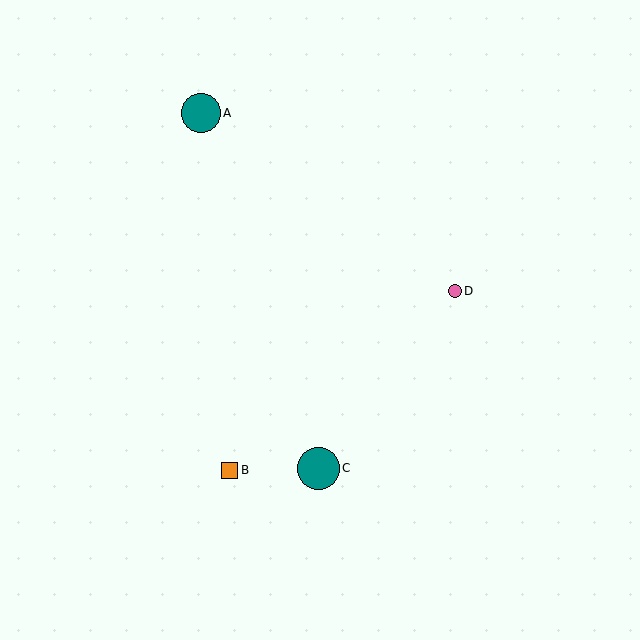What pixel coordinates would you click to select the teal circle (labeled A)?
Click at (201, 113) to select the teal circle A.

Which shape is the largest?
The teal circle (labeled C) is the largest.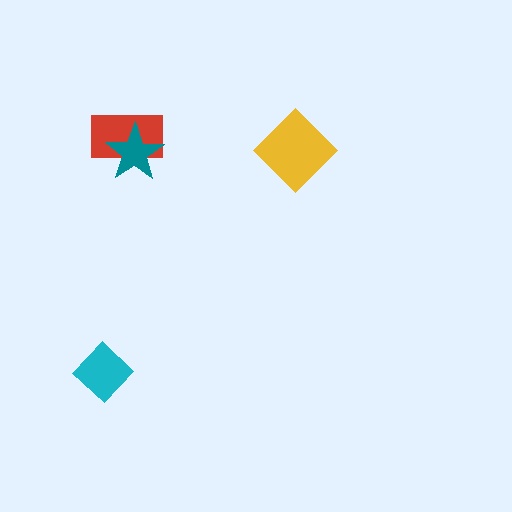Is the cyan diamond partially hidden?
No, no other shape covers it.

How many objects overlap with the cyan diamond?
0 objects overlap with the cyan diamond.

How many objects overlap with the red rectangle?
1 object overlaps with the red rectangle.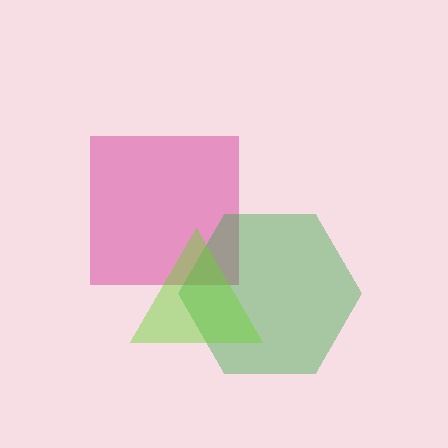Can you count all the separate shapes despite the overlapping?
Yes, there are 3 separate shapes.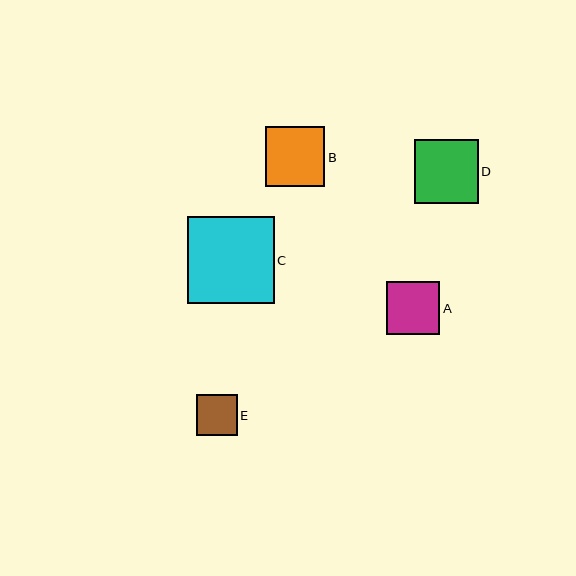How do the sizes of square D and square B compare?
Square D and square B are approximately the same size.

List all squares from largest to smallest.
From largest to smallest: C, D, B, A, E.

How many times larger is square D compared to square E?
Square D is approximately 1.6 times the size of square E.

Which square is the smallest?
Square E is the smallest with a size of approximately 41 pixels.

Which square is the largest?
Square C is the largest with a size of approximately 87 pixels.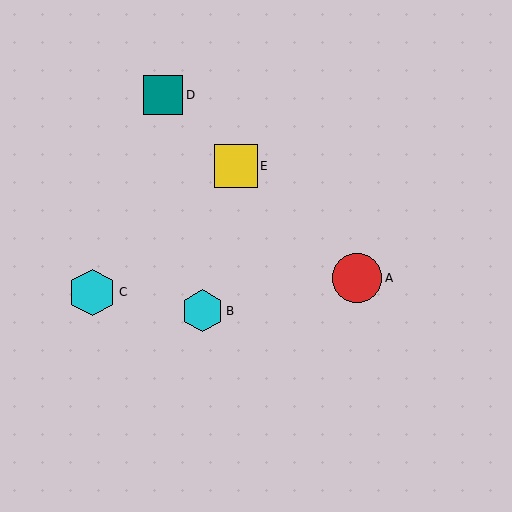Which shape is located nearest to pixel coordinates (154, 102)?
The teal square (labeled D) at (163, 95) is nearest to that location.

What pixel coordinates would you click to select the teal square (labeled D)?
Click at (163, 95) to select the teal square D.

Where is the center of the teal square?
The center of the teal square is at (163, 95).